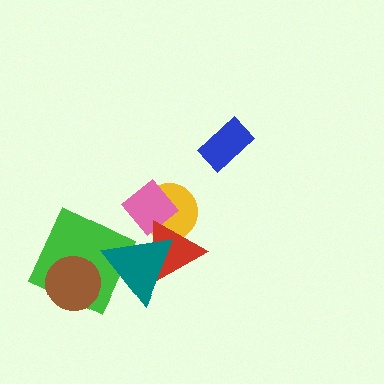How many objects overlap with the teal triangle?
4 objects overlap with the teal triangle.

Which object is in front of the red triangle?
The teal triangle is in front of the red triangle.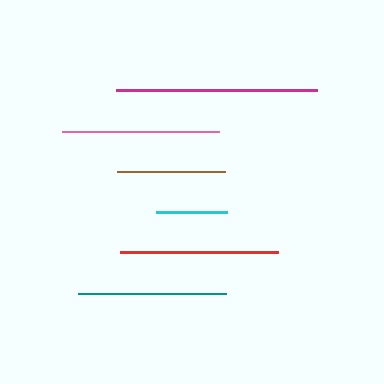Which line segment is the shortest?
The cyan line is the shortest at approximately 71 pixels.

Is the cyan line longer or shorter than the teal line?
The teal line is longer than the cyan line.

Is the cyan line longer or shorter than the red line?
The red line is longer than the cyan line.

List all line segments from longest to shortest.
From longest to shortest: magenta, red, pink, teal, brown, cyan.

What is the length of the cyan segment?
The cyan segment is approximately 71 pixels long.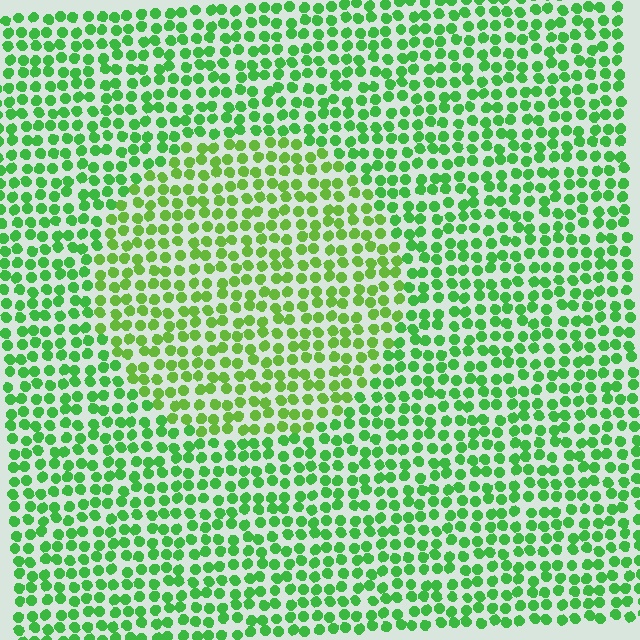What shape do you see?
I see a circle.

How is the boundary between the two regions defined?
The boundary is defined purely by a slight shift in hue (about 22 degrees). Spacing, size, and orientation are identical on both sides.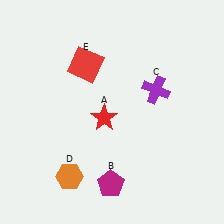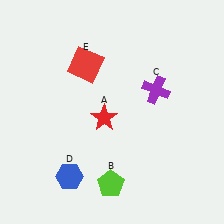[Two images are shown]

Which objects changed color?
B changed from magenta to lime. D changed from orange to blue.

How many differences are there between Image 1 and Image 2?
There are 2 differences between the two images.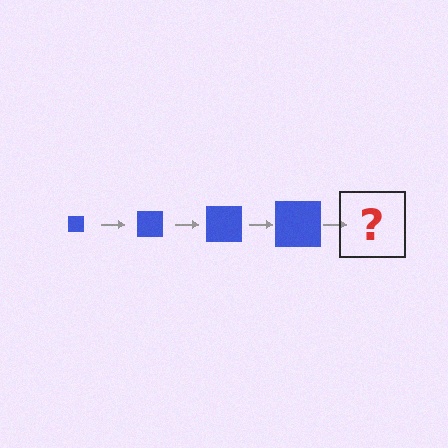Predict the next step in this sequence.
The next step is a blue square, larger than the previous one.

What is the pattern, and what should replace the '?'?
The pattern is that the square gets progressively larger each step. The '?' should be a blue square, larger than the previous one.